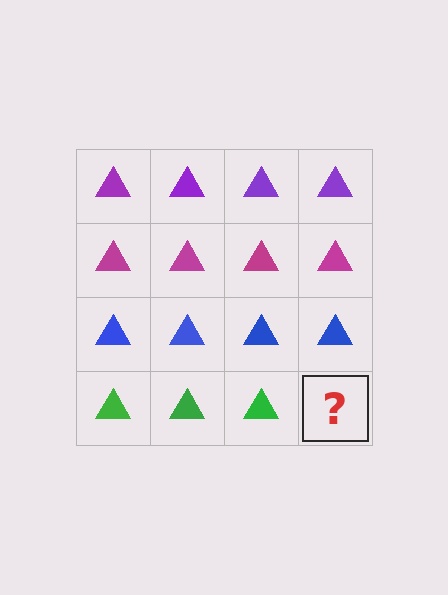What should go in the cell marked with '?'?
The missing cell should contain a green triangle.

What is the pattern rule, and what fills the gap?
The rule is that each row has a consistent color. The gap should be filled with a green triangle.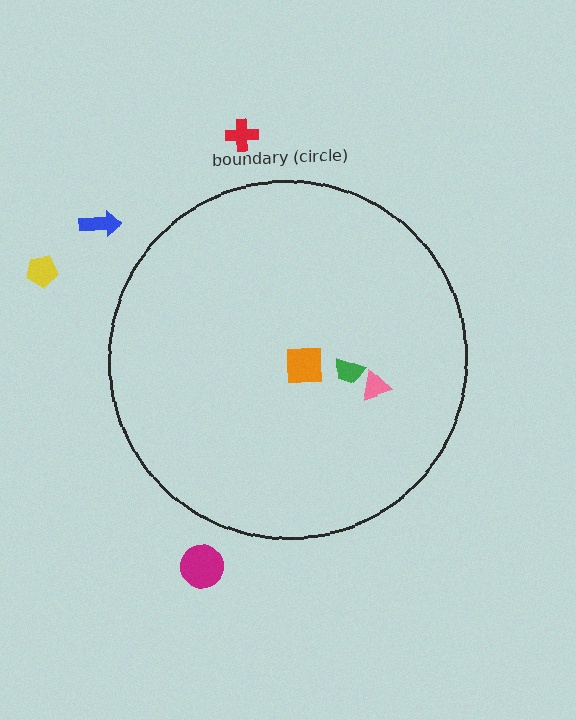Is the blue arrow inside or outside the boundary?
Outside.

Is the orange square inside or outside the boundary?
Inside.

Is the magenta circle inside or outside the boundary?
Outside.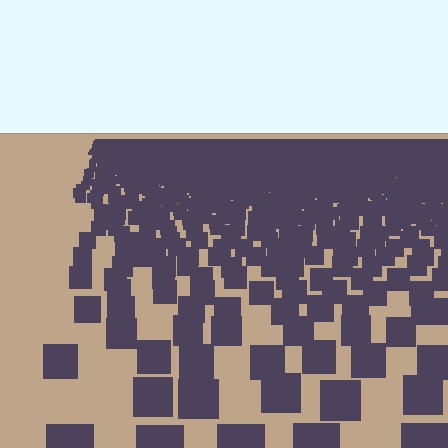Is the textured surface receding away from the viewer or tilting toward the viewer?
The surface is receding away from the viewer. Texture elements get smaller and denser toward the top.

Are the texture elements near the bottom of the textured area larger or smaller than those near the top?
Larger. Near the bottom, elements are closer to the viewer and appear at a bigger on-screen size.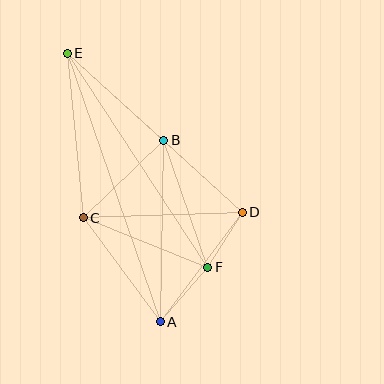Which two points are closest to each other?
Points D and F are closest to each other.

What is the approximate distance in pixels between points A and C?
The distance between A and C is approximately 130 pixels.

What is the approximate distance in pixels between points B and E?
The distance between B and E is approximately 130 pixels.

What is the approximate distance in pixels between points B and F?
The distance between B and F is approximately 134 pixels.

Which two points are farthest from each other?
Points A and E are farthest from each other.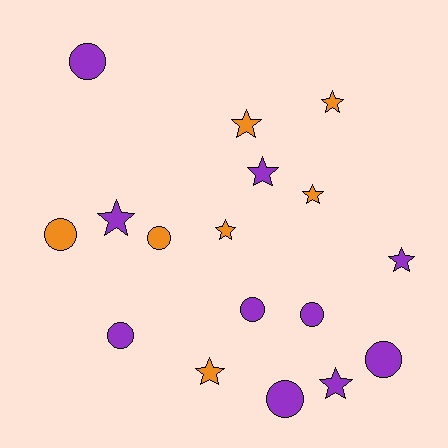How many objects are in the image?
There are 17 objects.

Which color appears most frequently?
Purple, with 10 objects.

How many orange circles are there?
There are 2 orange circles.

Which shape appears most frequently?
Star, with 9 objects.